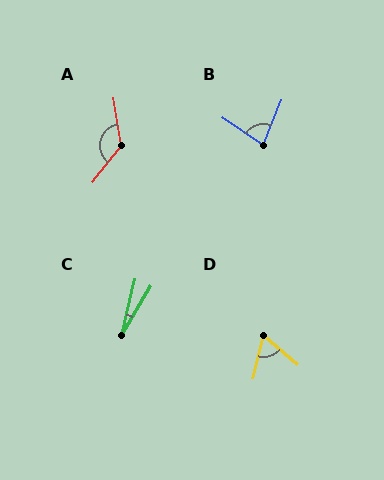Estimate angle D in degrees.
Approximately 63 degrees.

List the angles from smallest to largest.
C (18°), D (63°), B (78°), A (133°).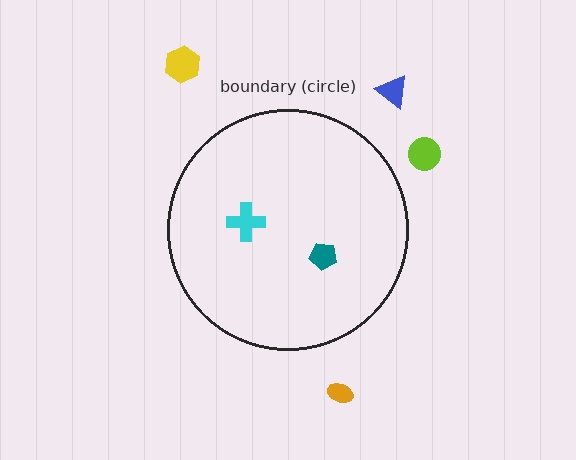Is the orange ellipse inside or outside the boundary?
Outside.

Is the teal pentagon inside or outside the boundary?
Inside.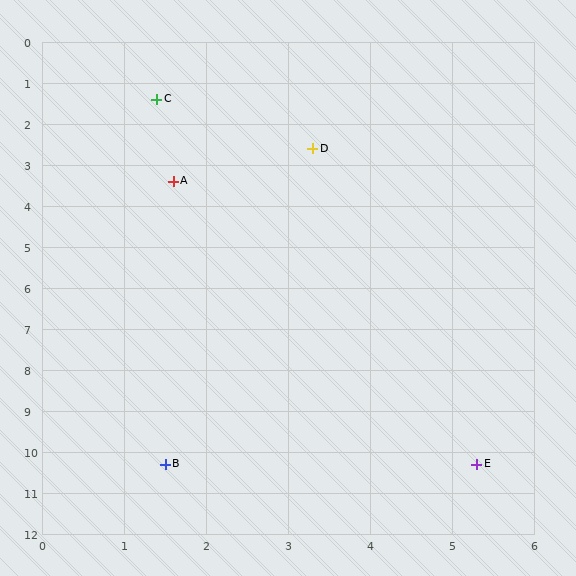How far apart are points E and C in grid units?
Points E and C are about 9.7 grid units apart.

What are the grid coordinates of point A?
Point A is at approximately (1.6, 3.4).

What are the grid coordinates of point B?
Point B is at approximately (1.5, 10.3).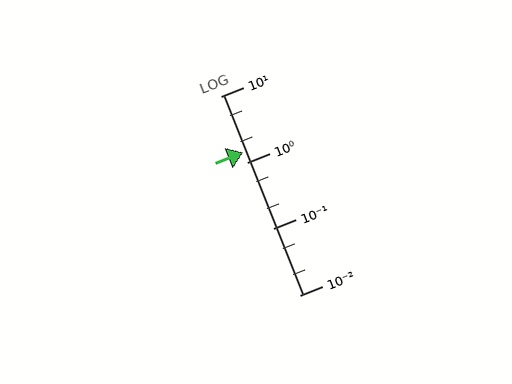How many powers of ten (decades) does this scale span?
The scale spans 3 decades, from 0.01 to 10.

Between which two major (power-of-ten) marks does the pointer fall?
The pointer is between 1 and 10.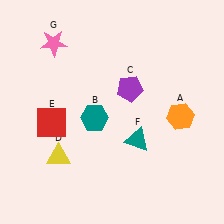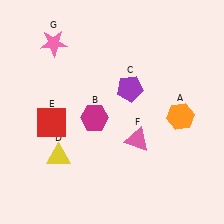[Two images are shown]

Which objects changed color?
B changed from teal to magenta. F changed from teal to pink.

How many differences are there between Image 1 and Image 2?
There are 2 differences between the two images.